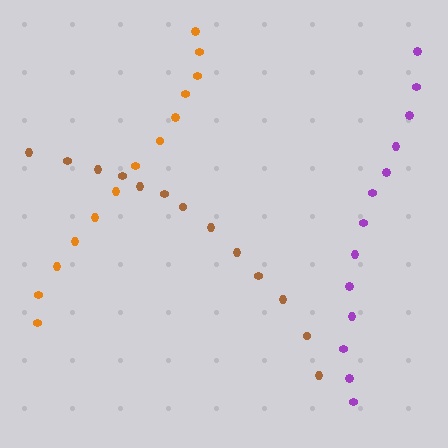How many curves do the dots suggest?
There are 3 distinct paths.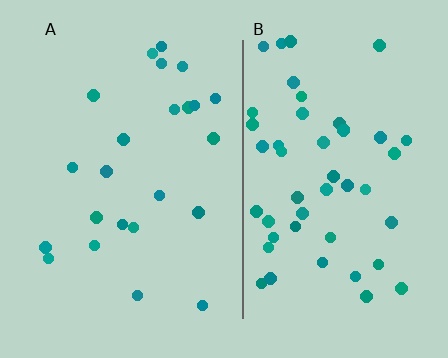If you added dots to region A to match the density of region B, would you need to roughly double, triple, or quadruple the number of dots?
Approximately double.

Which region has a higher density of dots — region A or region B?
B (the right).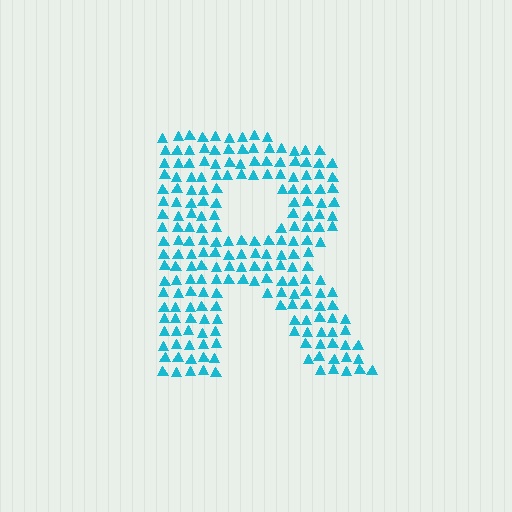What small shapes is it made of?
It is made of small triangles.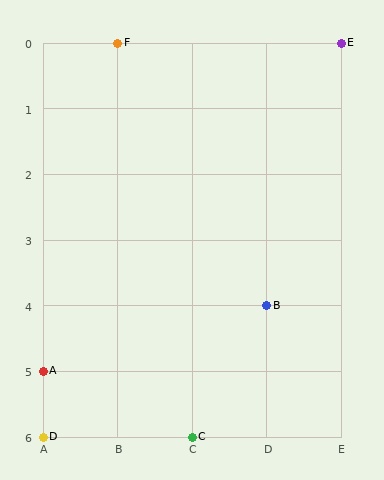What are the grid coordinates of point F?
Point F is at grid coordinates (B, 0).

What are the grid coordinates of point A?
Point A is at grid coordinates (A, 5).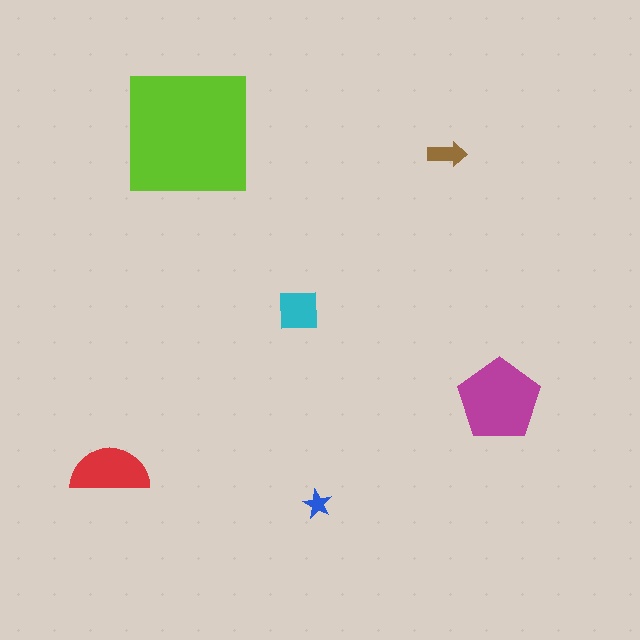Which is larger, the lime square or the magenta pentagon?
The lime square.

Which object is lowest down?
The blue star is bottommost.